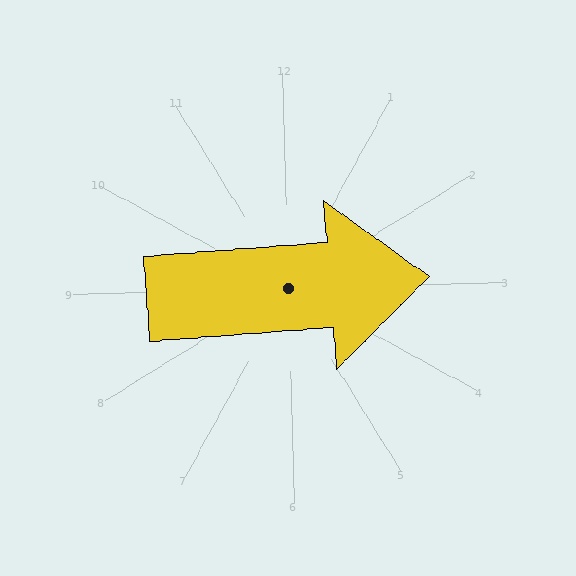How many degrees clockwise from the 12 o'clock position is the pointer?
Approximately 87 degrees.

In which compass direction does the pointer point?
East.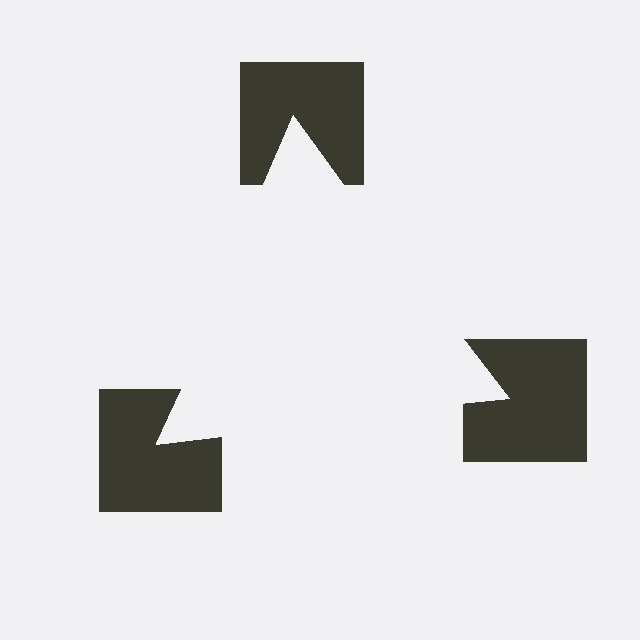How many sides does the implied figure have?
3 sides.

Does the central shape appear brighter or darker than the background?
It typically appears slightly brighter than the background, even though no actual brightness change is drawn.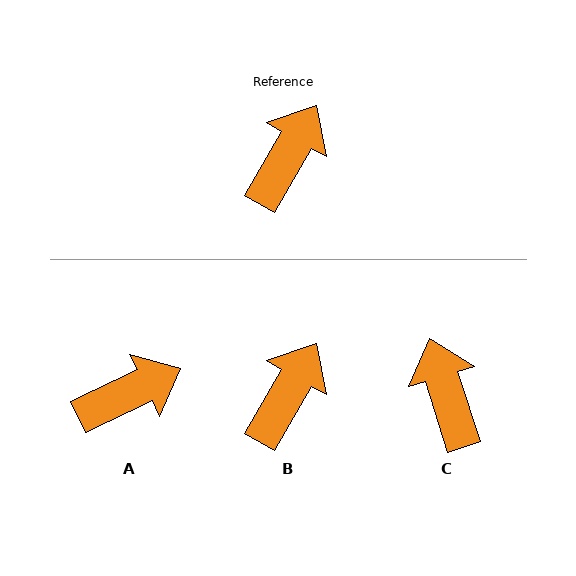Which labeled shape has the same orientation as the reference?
B.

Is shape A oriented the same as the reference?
No, it is off by about 34 degrees.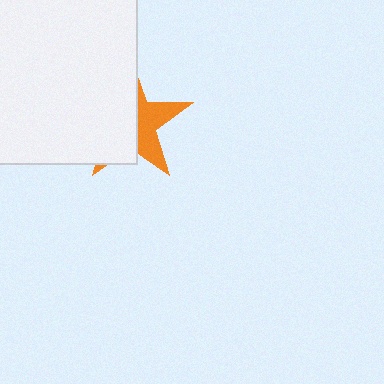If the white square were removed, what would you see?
You would see the complete orange star.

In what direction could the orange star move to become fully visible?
The orange star could move right. That would shift it out from behind the white square entirely.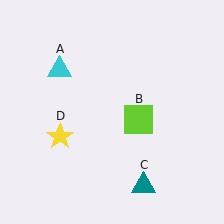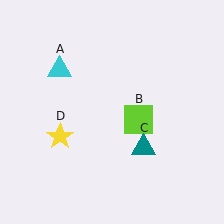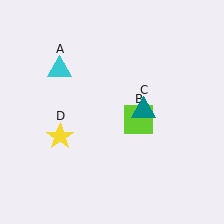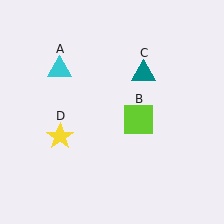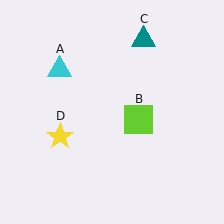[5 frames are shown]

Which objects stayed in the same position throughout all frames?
Cyan triangle (object A) and lime square (object B) and yellow star (object D) remained stationary.